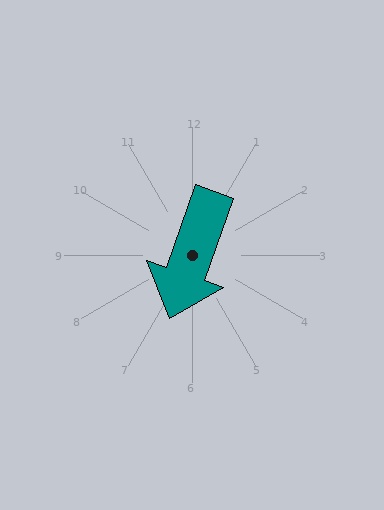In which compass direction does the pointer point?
South.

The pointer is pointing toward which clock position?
Roughly 7 o'clock.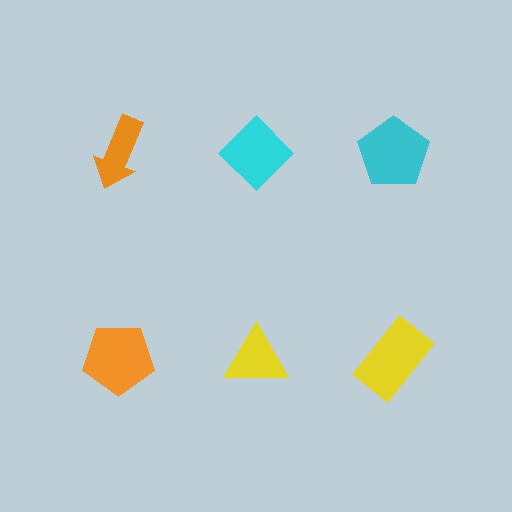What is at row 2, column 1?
An orange pentagon.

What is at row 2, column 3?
A yellow rectangle.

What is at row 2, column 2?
A yellow triangle.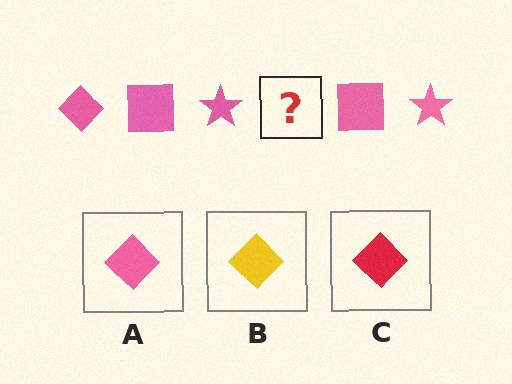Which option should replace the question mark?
Option A.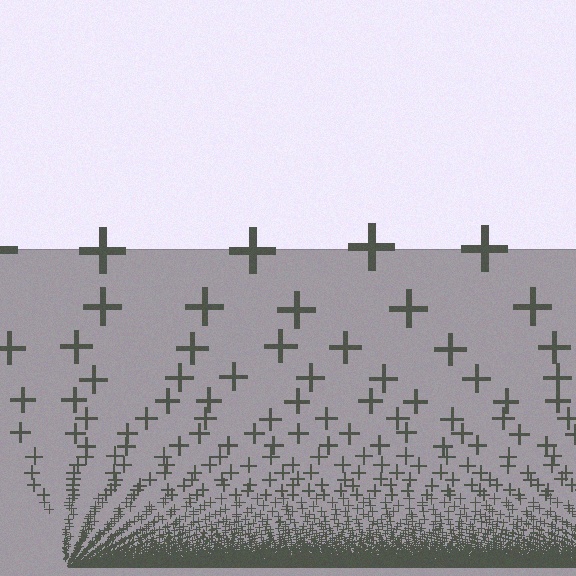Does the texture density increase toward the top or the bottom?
Density increases toward the bottom.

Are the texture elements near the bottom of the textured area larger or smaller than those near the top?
Smaller. The gradient is inverted — elements near the bottom are smaller and denser.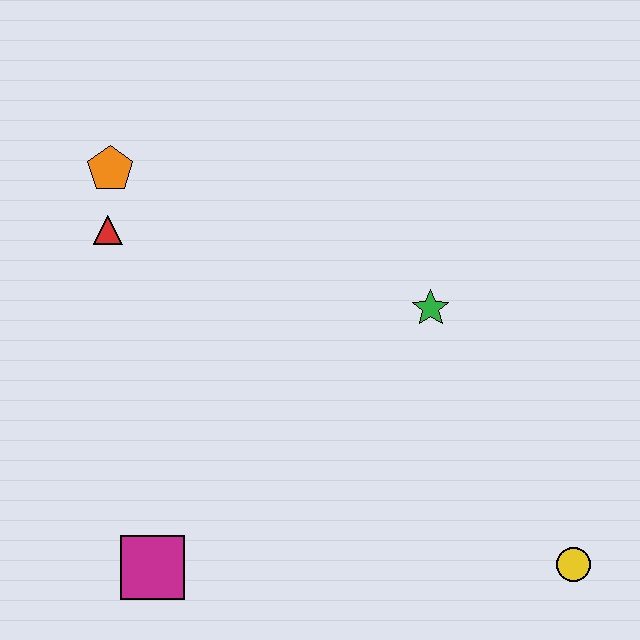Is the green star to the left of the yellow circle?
Yes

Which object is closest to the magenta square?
The red triangle is closest to the magenta square.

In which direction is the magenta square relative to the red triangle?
The magenta square is below the red triangle.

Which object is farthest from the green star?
The magenta square is farthest from the green star.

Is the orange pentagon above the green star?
Yes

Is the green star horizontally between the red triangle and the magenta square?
No